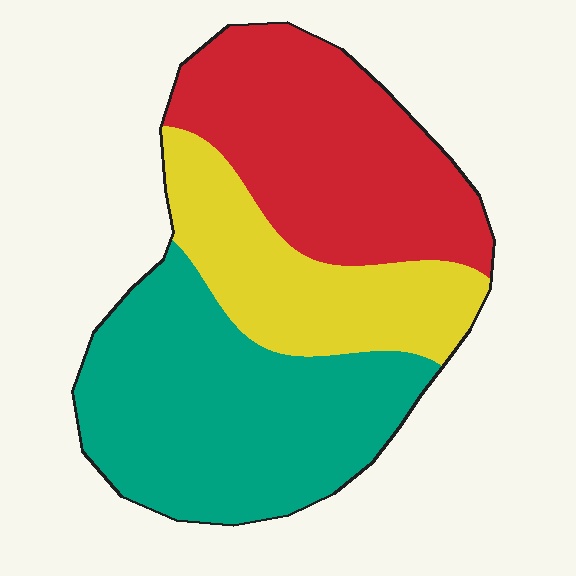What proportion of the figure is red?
Red takes up about one third (1/3) of the figure.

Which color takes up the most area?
Teal, at roughly 40%.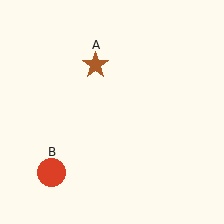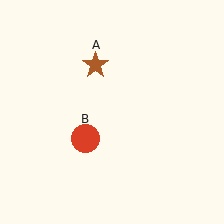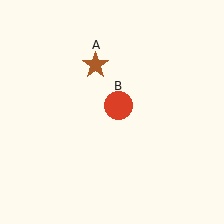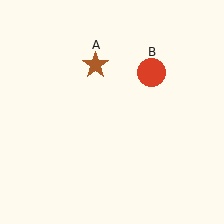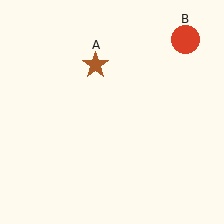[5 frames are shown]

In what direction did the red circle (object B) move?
The red circle (object B) moved up and to the right.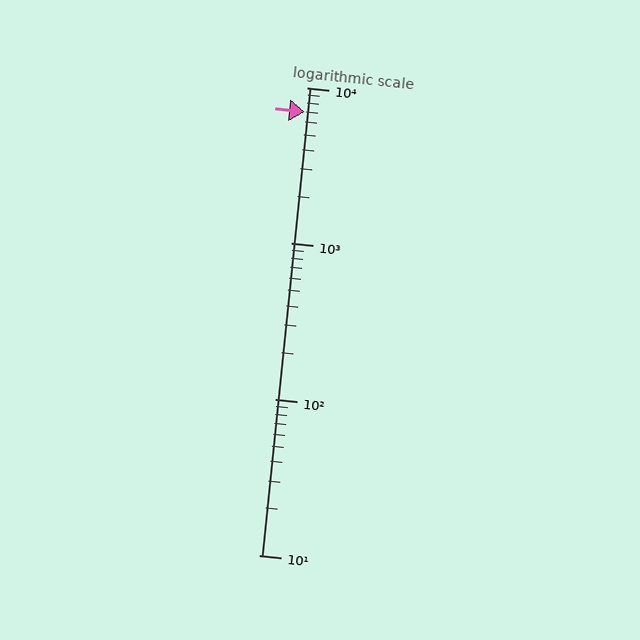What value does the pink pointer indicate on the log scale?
The pointer indicates approximately 7000.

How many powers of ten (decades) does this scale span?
The scale spans 3 decades, from 10 to 10000.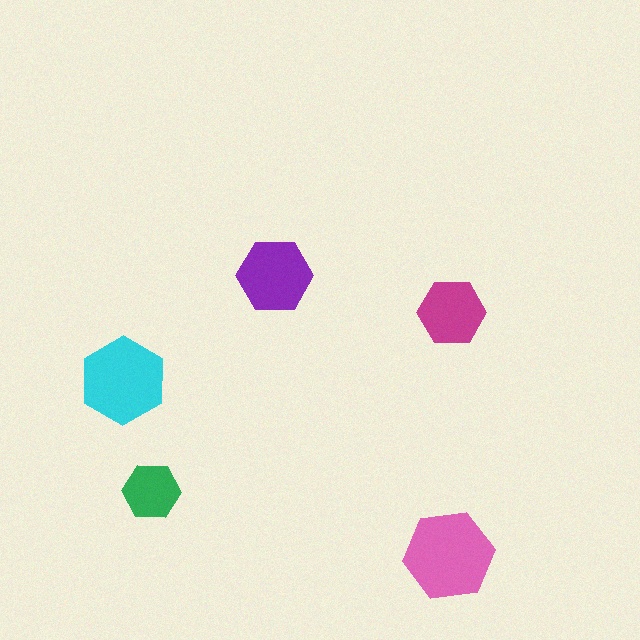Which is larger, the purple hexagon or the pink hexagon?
The pink one.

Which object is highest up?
The purple hexagon is topmost.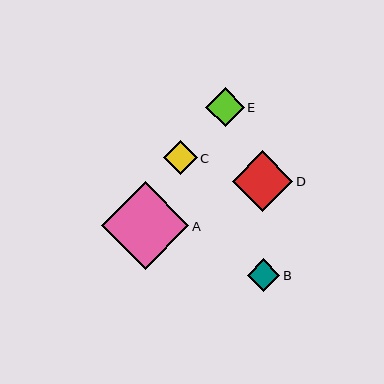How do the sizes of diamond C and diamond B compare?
Diamond C and diamond B are approximately the same size.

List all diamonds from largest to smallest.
From largest to smallest: A, D, E, C, B.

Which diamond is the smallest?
Diamond B is the smallest with a size of approximately 33 pixels.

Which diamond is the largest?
Diamond A is the largest with a size of approximately 88 pixels.